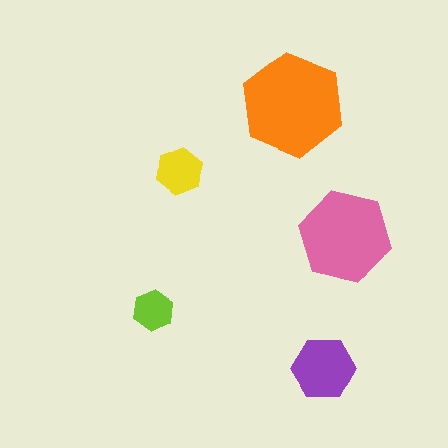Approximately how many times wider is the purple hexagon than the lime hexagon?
About 1.5 times wider.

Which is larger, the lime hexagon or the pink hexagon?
The pink one.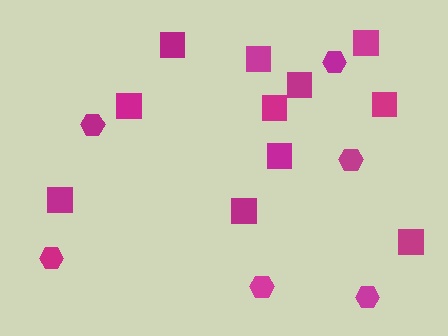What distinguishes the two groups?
There are 2 groups: one group of hexagons (6) and one group of squares (11).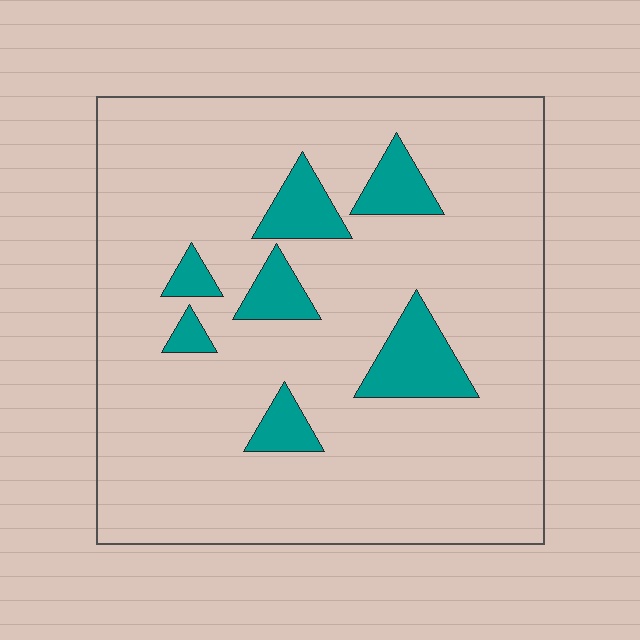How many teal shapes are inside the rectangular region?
7.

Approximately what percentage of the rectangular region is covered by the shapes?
Approximately 10%.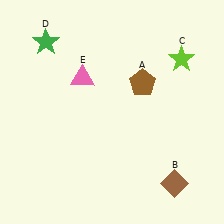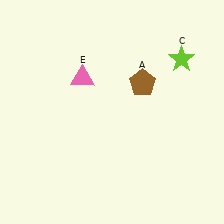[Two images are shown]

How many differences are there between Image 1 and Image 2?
There are 2 differences between the two images.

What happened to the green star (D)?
The green star (D) was removed in Image 2. It was in the top-left area of Image 1.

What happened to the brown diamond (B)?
The brown diamond (B) was removed in Image 2. It was in the bottom-right area of Image 1.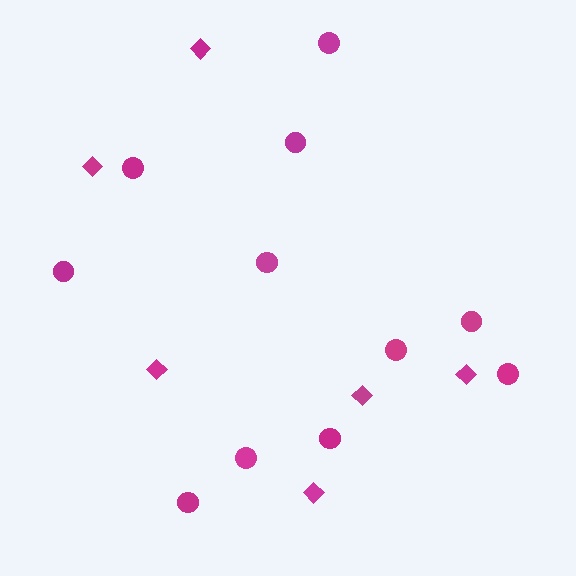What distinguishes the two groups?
There are 2 groups: one group of diamonds (6) and one group of circles (11).